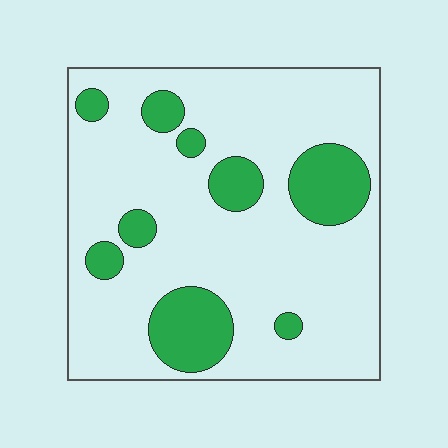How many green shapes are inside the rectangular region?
9.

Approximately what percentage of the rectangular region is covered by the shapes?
Approximately 20%.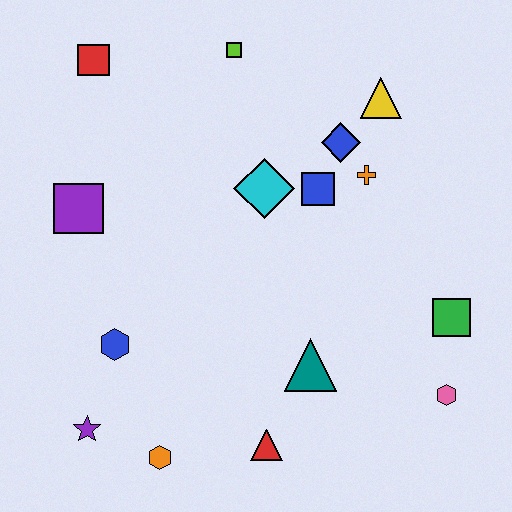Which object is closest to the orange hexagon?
The purple star is closest to the orange hexagon.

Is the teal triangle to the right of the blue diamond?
No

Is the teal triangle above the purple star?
Yes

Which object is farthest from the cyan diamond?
The purple star is farthest from the cyan diamond.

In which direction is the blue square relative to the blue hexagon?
The blue square is to the right of the blue hexagon.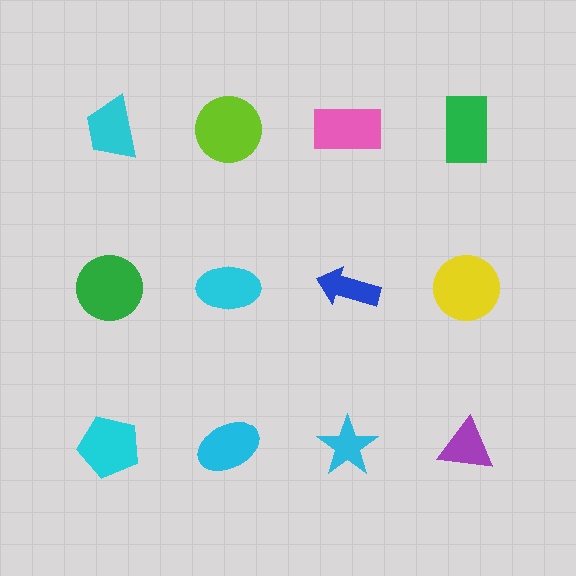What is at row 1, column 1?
A cyan trapezoid.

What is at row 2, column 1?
A green circle.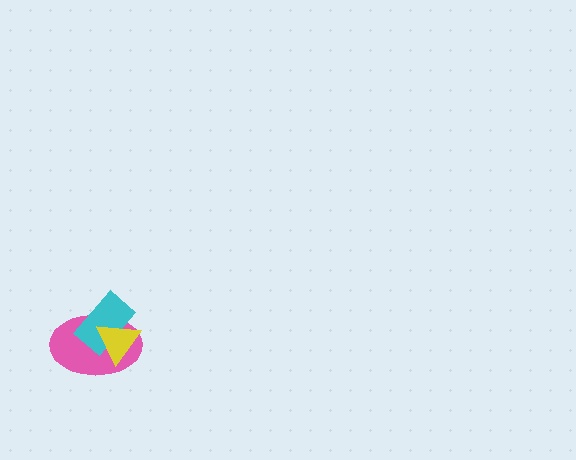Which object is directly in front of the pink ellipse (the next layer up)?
The cyan rectangle is directly in front of the pink ellipse.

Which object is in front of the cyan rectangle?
The yellow triangle is in front of the cyan rectangle.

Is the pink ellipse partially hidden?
Yes, it is partially covered by another shape.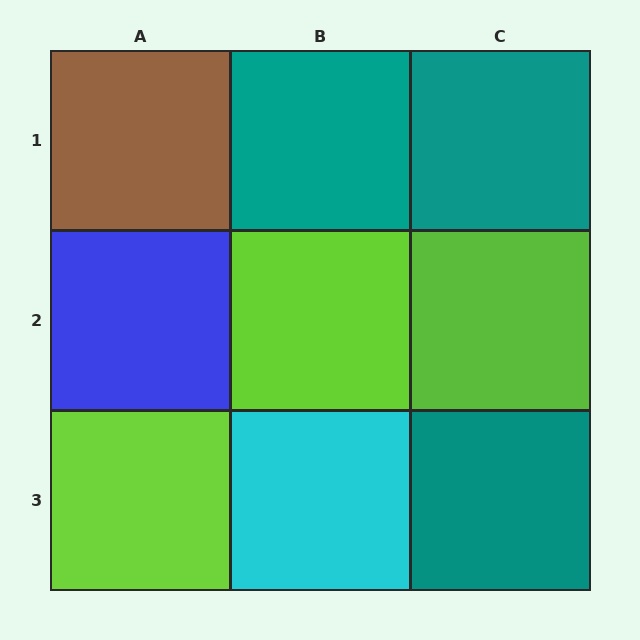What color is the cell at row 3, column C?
Teal.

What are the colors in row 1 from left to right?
Brown, teal, teal.